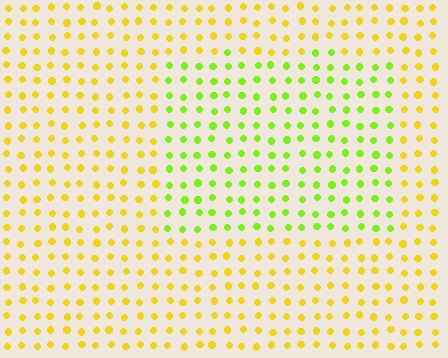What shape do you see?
I see a rectangle.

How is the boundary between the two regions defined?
The boundary is defined purely by a slight shift in hue (about 41 degrees). Spacing, size, and orientation are identical on both sides.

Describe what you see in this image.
The image is filled with small yellow elements in a uniform arrangement. A rectangle-shaped region is visible where the elements are tinted to a slightly different hue, forming a subtle color boundary.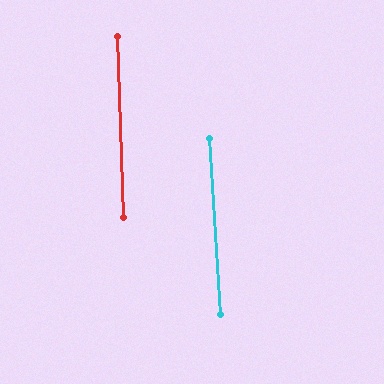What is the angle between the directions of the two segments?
Approximately 2 degrees.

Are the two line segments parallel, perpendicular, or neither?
Parallel — their directions differ by only 1.5°.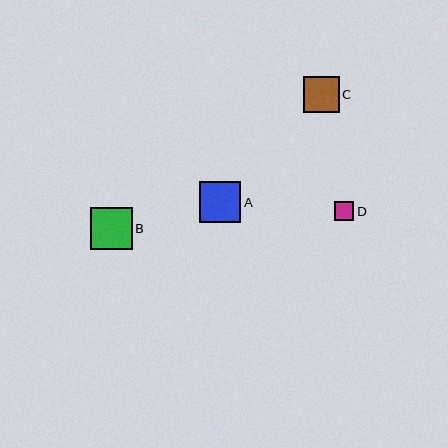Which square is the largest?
Square B is the largest with a size of approximately 42 pixels.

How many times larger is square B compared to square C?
Square B is approximately 1.2 times the size of square C.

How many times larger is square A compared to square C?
Square A is approximately 1.1 times the size of square C.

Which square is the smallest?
Square D is the smallest with a size of approximately 19 pixels.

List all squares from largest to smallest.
From largest to smallest: B, A, C, D.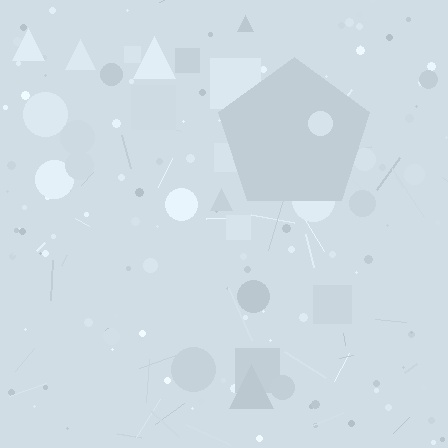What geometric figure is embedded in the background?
A pentagon is embedded in the background.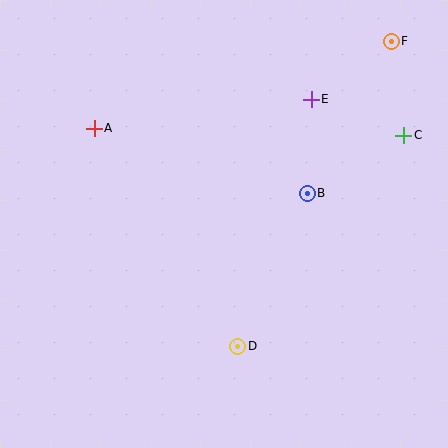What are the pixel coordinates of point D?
Point D is at (238, 346).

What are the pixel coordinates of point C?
Point C is at (404, 135).